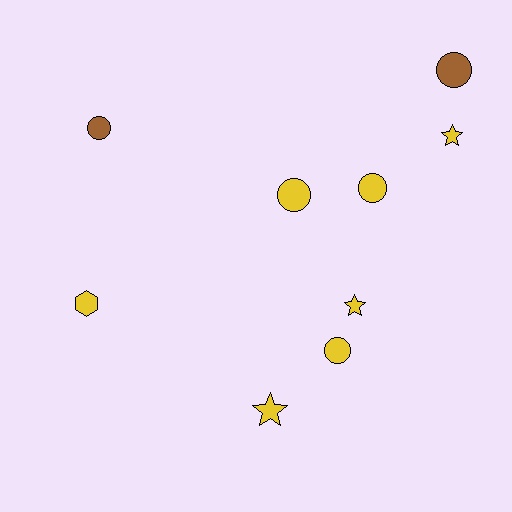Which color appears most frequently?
Yellow, with 7 objects.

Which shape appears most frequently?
Circle, with 5 objects.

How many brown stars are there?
There are no brown stars.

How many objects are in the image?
There are 9 objects.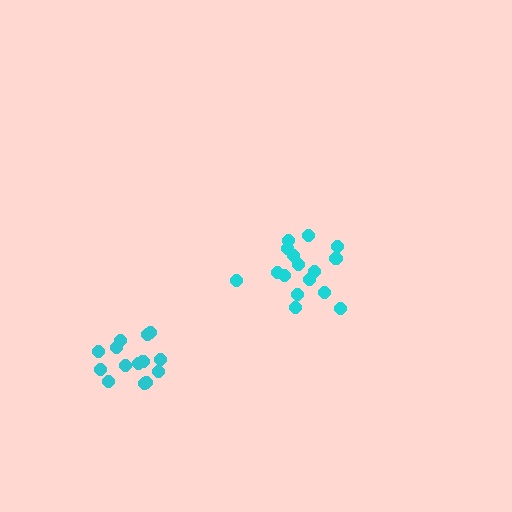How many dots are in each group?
Group 1: 16 dots, Group 2: 14 dots (30 total).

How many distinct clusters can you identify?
There are 2 distinct clusters.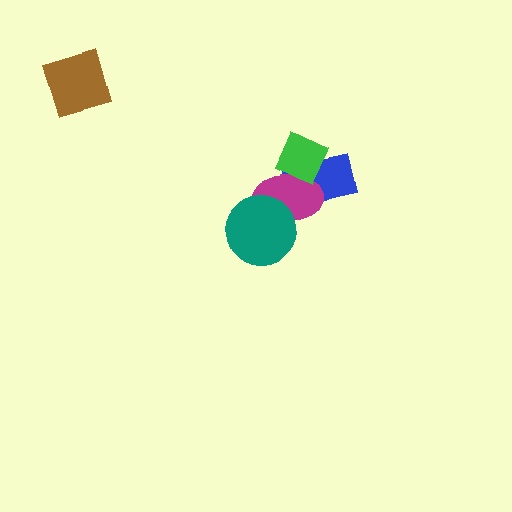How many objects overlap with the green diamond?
2 objects overlap with the green diamond.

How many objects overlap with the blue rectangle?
2 objects overlap with the blue rectangle.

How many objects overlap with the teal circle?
1 object overlaps with the teal circle.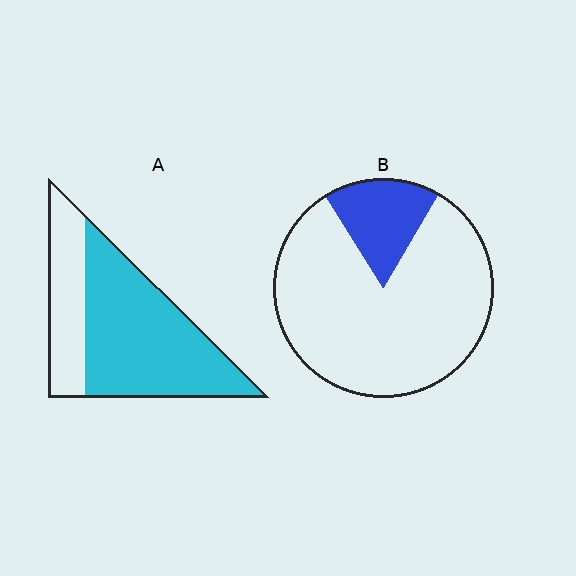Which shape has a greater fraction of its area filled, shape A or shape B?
Shape A.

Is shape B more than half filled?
No.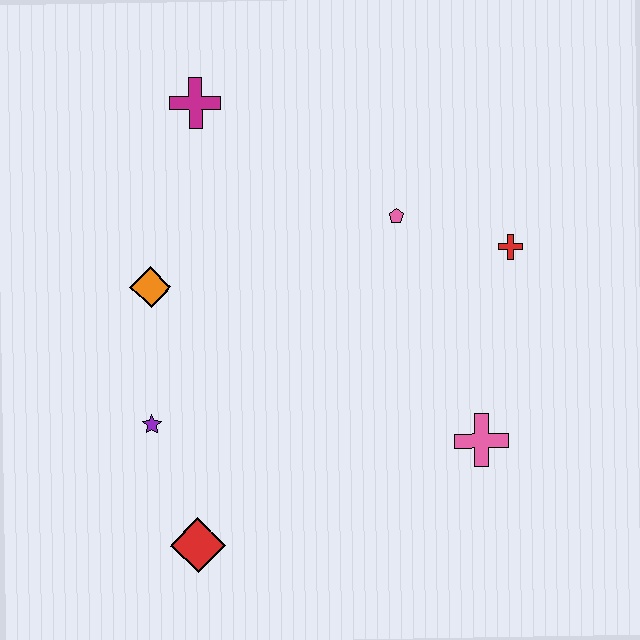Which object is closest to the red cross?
The pink pentagon is closest to the red cross.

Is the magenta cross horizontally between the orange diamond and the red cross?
Yes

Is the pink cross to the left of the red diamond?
No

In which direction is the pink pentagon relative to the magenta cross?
The pink pentagon is to the right of the magenta cross.